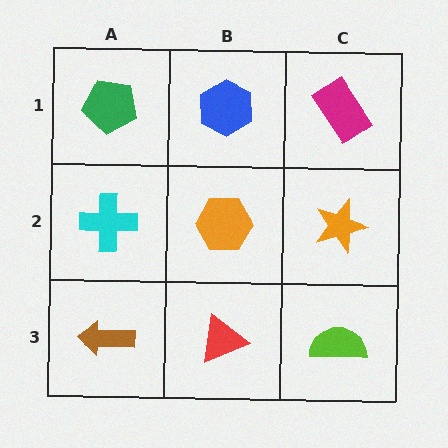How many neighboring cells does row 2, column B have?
4.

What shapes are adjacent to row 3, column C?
An orange star (row 2, column C), a red triangle (row 3, column B).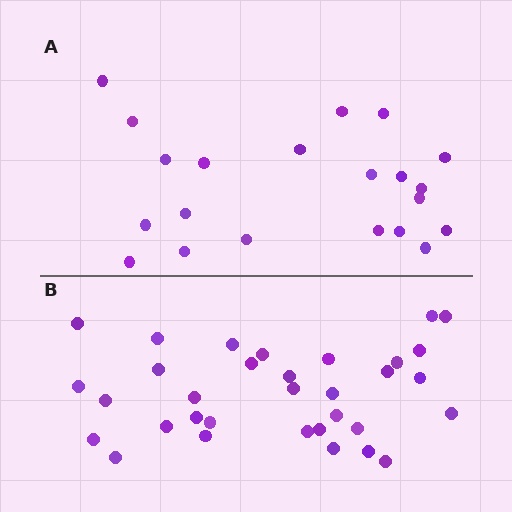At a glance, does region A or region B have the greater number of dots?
Region B (the bottom region) has more dots.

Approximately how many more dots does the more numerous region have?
Region B has roughly 12 or so more dots than region A.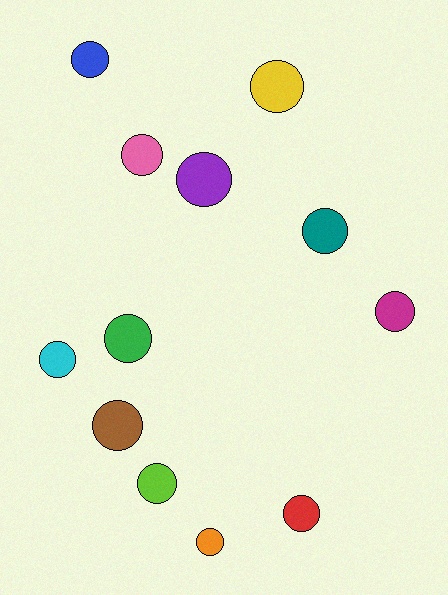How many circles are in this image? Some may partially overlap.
There are 12 circles.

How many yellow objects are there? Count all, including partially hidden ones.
There is 1 yellow object.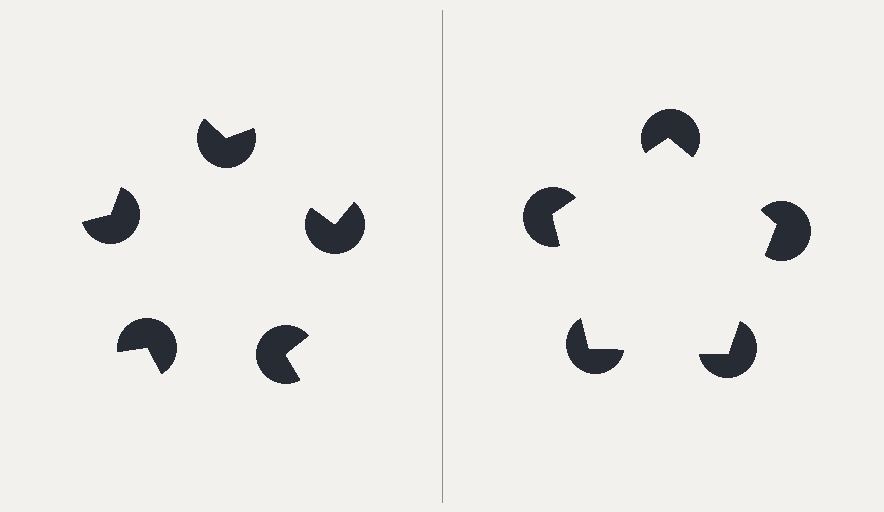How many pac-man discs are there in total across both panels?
10 — 5 on each side.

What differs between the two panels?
The pac-man discs are positioned identically on both sides; only the wedge orientations differ. On the right they align to a pentagon; on the left they are misaligned.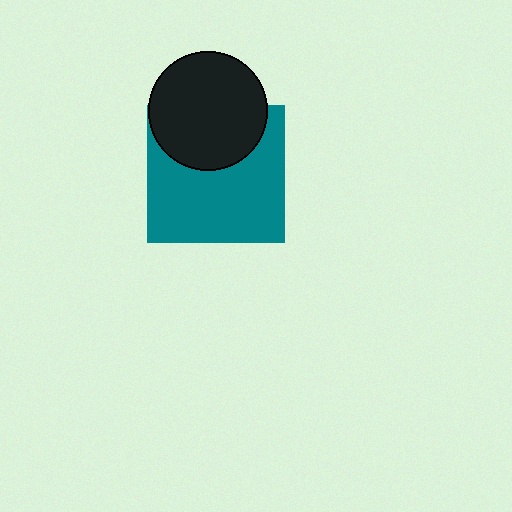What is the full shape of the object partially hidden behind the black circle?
The partially hidden object is a teal square.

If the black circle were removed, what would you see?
You would see the complete teal square.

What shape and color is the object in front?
The object in front is a black circle.